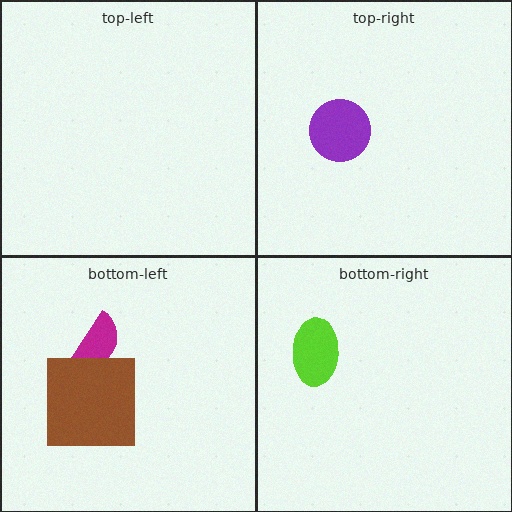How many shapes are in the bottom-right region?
1.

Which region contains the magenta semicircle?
The bottom-left region.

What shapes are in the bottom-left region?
The magenta semicircle, the brown square.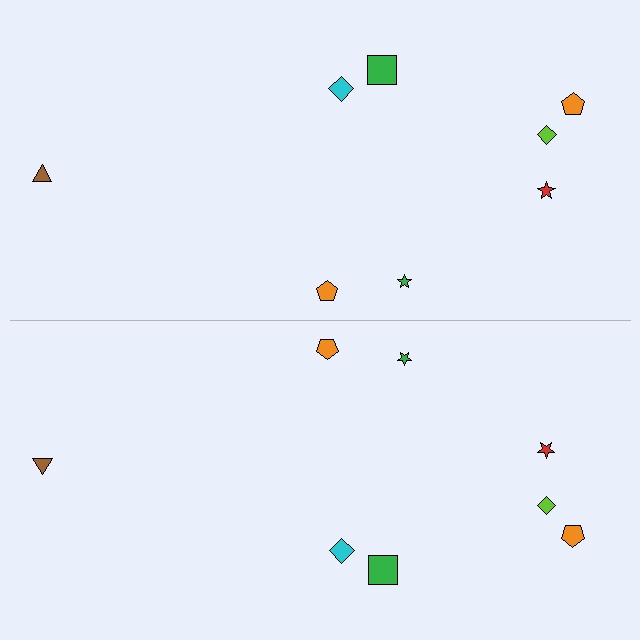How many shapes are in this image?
There are 16 shapes in this image.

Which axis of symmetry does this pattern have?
The pattern has a horizontal axis of symmetry running through the center of the image.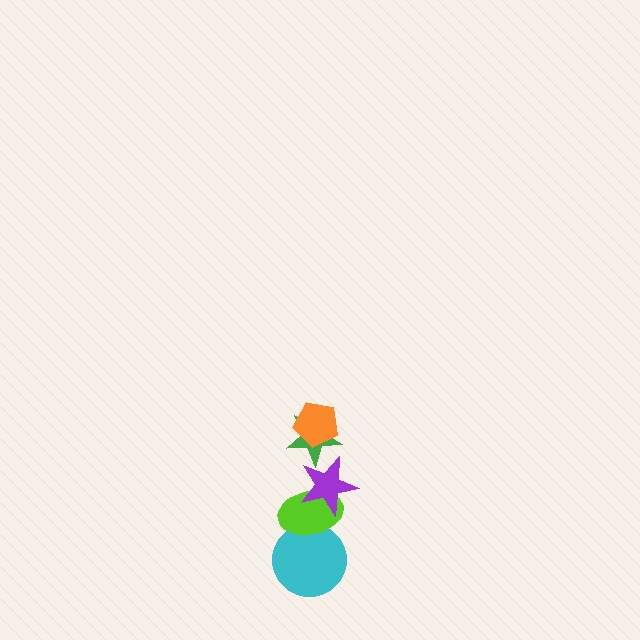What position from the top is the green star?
The green star is 2nd from the top.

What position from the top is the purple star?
The purple star is 3rd from the top.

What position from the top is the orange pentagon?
The orange pentagon is 1st from the top.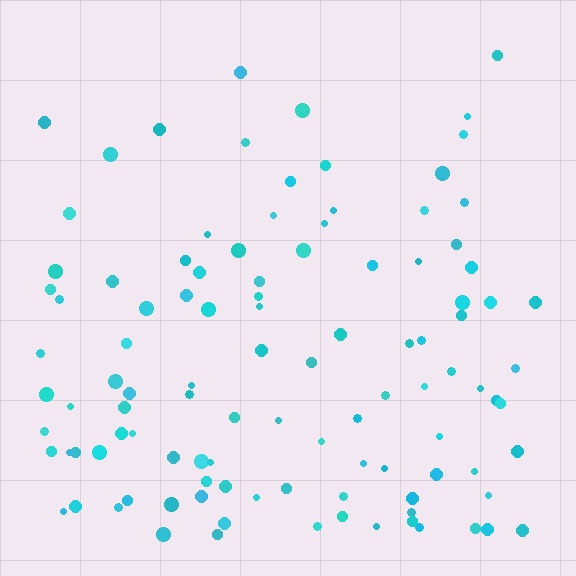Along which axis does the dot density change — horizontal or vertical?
Vertical.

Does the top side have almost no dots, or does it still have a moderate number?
Still a moderate number, just noticeably fewer than the bottom.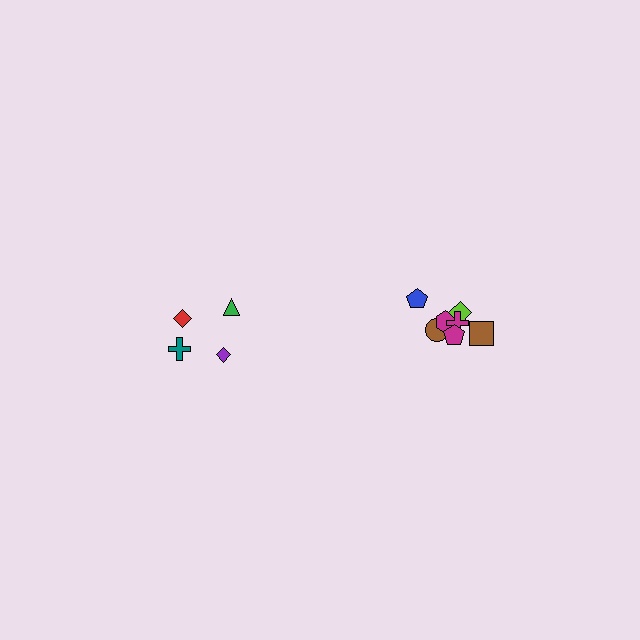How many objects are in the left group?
There are 4 objects.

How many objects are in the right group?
There are 7 objects.